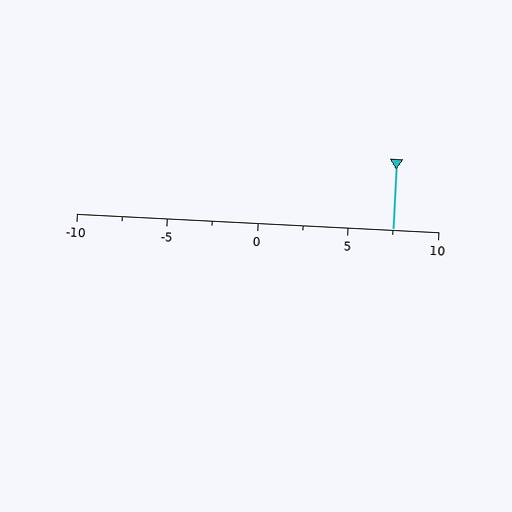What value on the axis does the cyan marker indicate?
The marker indicates approximately 7.5.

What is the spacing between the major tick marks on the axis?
The major ticks are spaced 5 apart.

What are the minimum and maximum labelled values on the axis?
The axis runs from -10 to 10.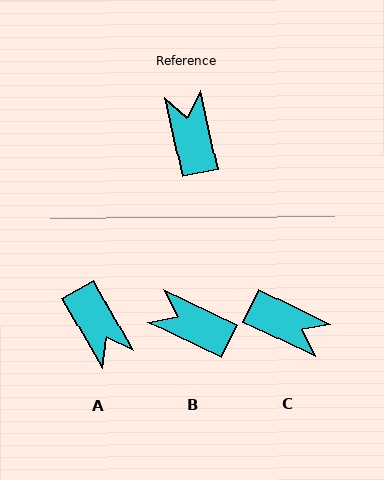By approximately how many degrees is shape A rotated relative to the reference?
Approximately 163 degrees clockwise.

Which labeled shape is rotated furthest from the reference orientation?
A, about 163 degrees away.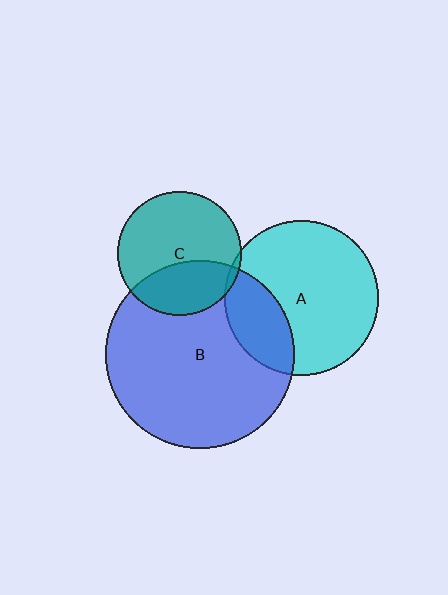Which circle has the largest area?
Circle B (blue).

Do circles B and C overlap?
Yes.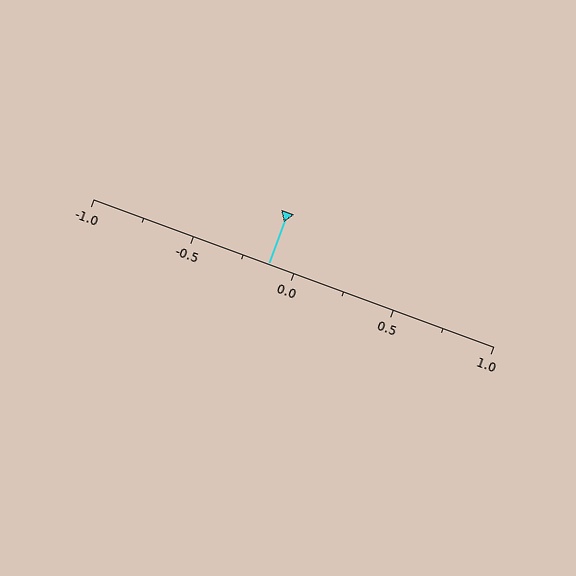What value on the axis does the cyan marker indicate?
The marker indicates approximately -0.12.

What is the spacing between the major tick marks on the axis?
The major ticks are spaced 0.5 apart.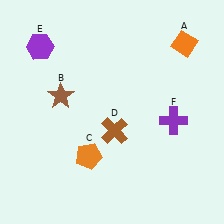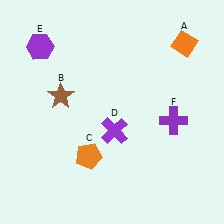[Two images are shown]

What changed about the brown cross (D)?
In Image 1, D is brown. In Image 2, it changed to purple.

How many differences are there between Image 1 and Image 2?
There is 1 difference between the two images.